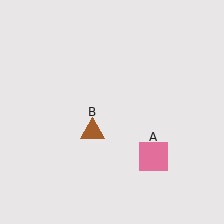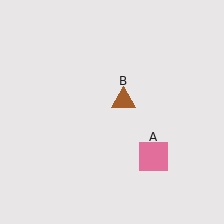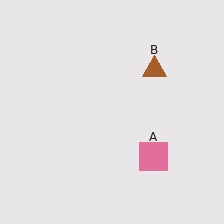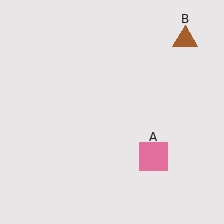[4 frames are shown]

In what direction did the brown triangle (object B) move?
The brown triangle (object B) moved up and to the right.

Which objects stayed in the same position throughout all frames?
Pink square (object A) remained stationary.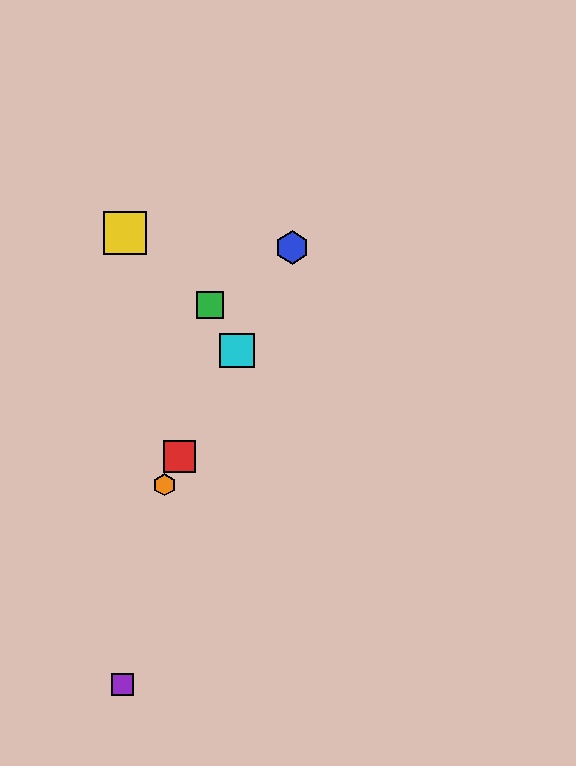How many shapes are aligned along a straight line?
4 shapes (the red square, the blue hexagon, the orange hexagon, the cyan square) are aligned along a straight line.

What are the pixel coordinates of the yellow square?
The yellow square is at (125, 233).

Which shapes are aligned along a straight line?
The red square, the blue hexagon, the orange hexagon, the cyan square are aligned along a straight line.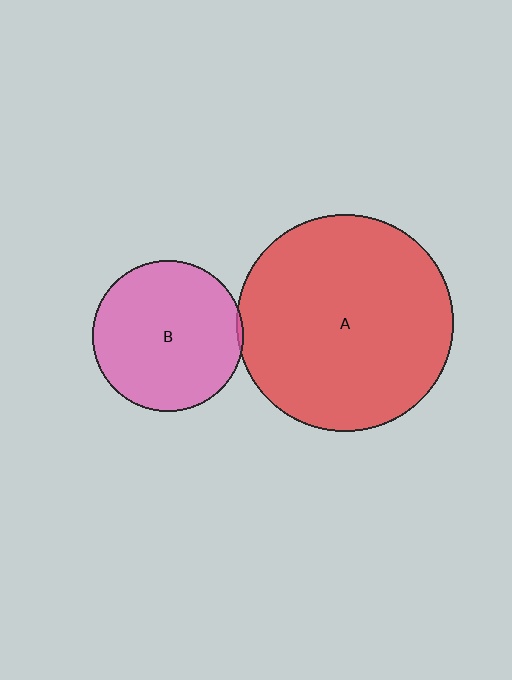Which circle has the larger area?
Circle A (red).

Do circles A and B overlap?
Yes.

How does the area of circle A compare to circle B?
Approximately 2.1 times.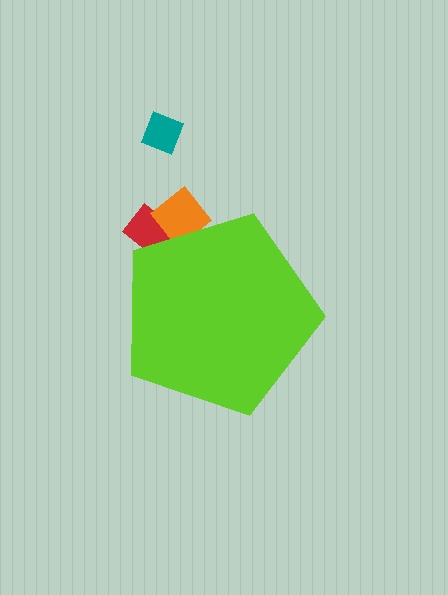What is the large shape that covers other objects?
A lime pentagon.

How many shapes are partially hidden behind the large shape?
2 shapes are partially hidden.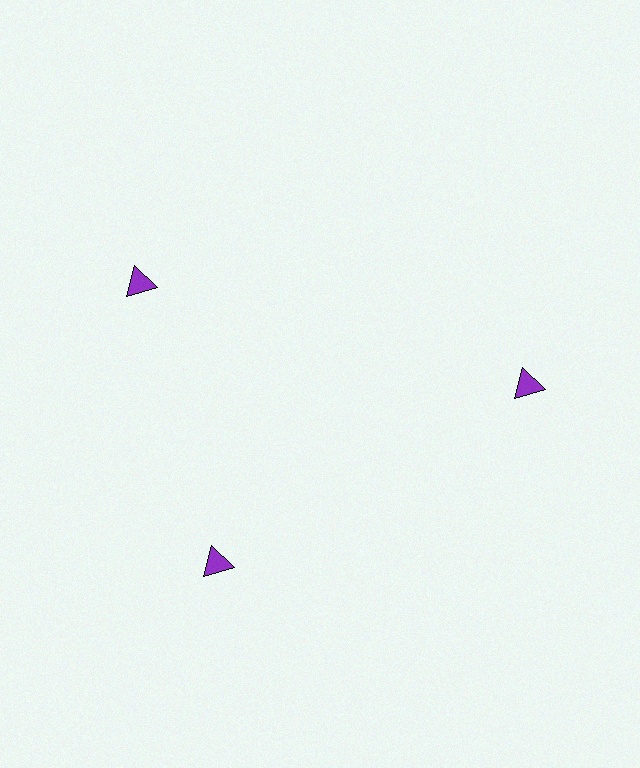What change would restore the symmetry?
The symmetry would be restored by rotating it back into even spacing with its neighbors so that all 3 triangles sit at equal angles and equal distance from the center.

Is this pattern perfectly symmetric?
No. The 3 purple triangles are arranged in a ring, but one element near the 11 o'clock position is rotated out of alignment along the ring, breaking the 3-fold rotational symmetry.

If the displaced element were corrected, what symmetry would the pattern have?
It would have 3-fold rotational symmetry — the pattern would map onto itself every 120 degrees.